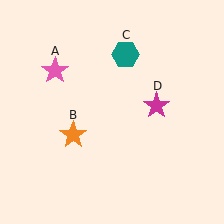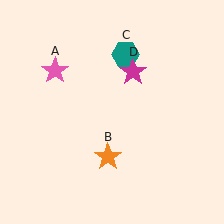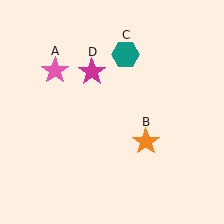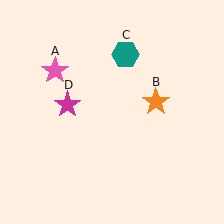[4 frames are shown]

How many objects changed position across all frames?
2 objects changed position: orange star (object B), magenta star (object D).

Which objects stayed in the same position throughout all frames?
Pink star (object A) and teal hexagon (object C) remained stationary.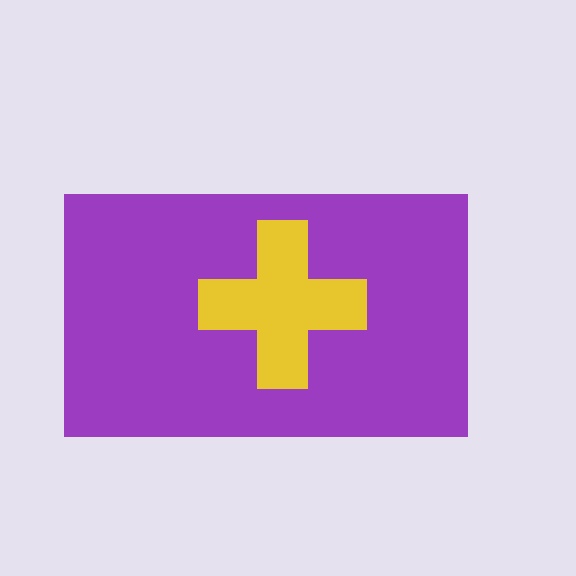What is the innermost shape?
The yellow cross.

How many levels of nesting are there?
2.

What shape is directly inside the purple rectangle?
The yellow cross.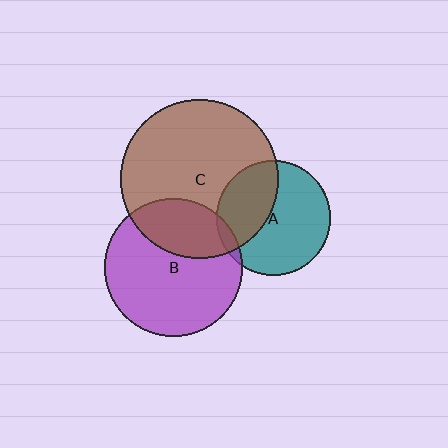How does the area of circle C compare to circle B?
Approximately 1.3 times.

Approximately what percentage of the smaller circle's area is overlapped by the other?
Approximately 5%.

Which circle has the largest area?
Circle C (brown).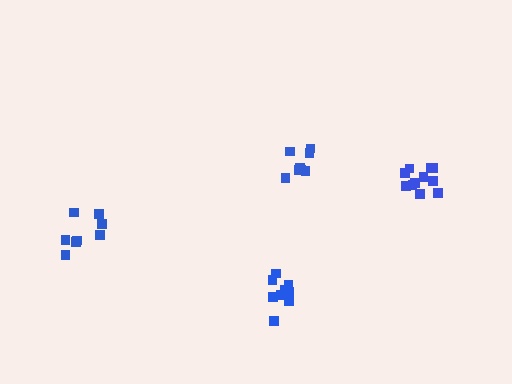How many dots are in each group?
Group 1: 8 dots, Group 2: 8 dots, Group 3: 9 dots, Group 4: 11 dots (36 total).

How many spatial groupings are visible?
There are 4 spatial groupings.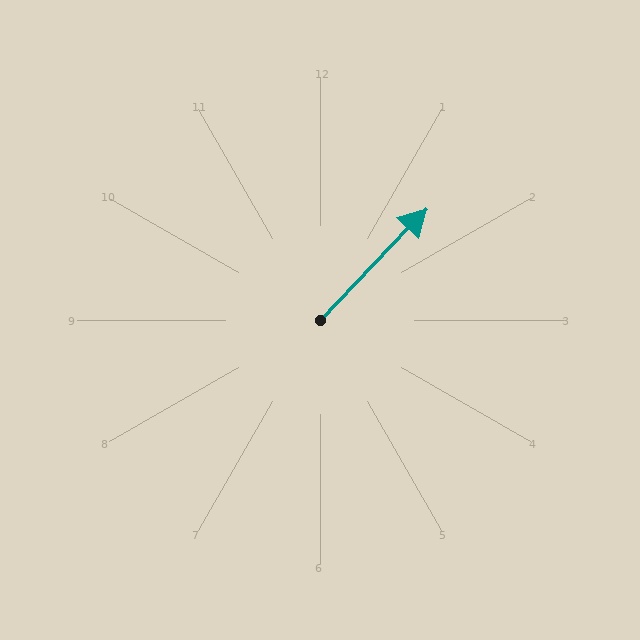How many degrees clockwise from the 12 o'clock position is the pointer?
Approximately 44 degrees.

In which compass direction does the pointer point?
Northeast.